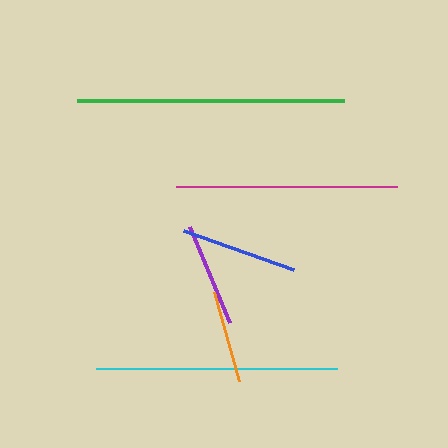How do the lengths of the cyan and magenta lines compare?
The cyan and magenta lines are approximately the same length.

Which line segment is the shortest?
The orange line is the shortest at approximately 92 pixels.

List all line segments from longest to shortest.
From longest to shortest: green, cyan, magenta, blue, purple, orange.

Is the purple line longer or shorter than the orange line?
The purple line is longer than the orange line.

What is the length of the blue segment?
The blue segment is approximately 116 pixels long.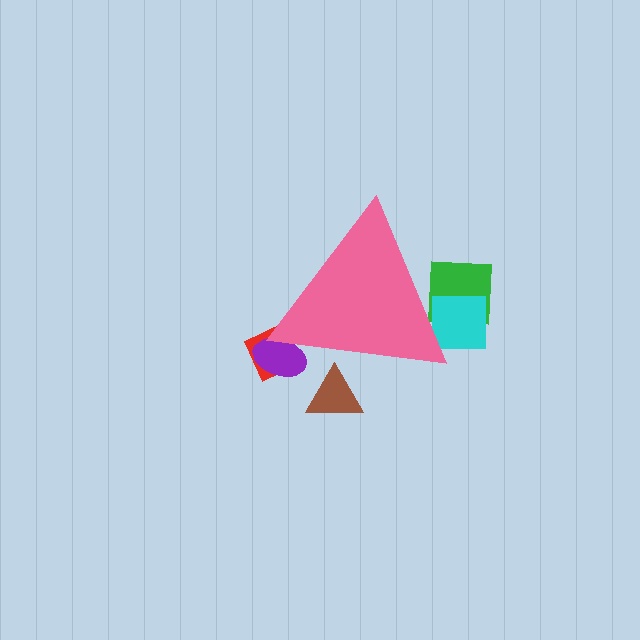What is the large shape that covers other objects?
A pink triangle.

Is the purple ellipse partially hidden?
Yes, the purple ellipse is partially hidden behind the pink triangle.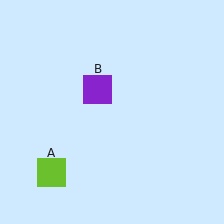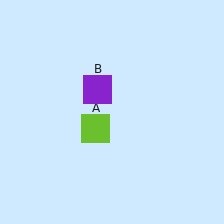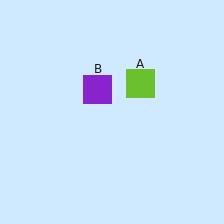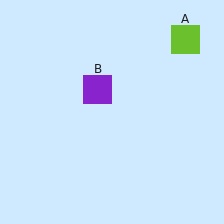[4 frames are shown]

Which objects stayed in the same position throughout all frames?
Purple square (object B) remained stationary.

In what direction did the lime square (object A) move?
The lime square (object A) moved up and to the right.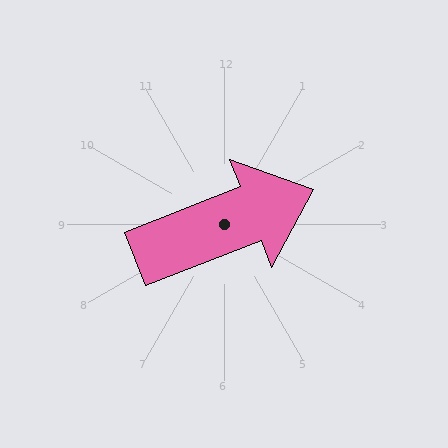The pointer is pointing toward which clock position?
Roughly 2 o'clock.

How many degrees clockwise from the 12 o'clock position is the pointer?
Approximately 69 degrees.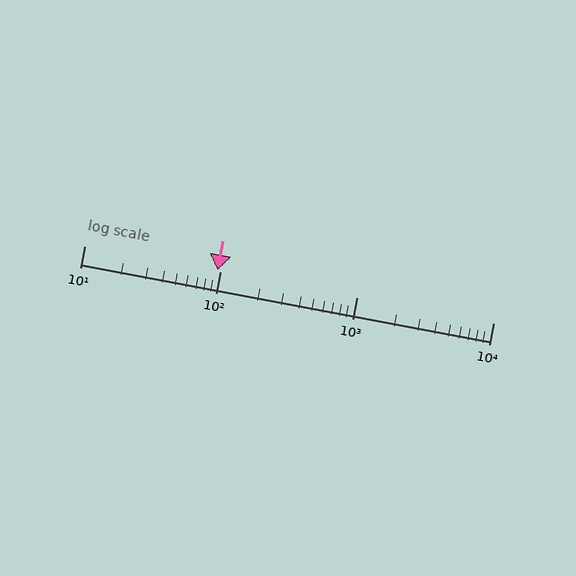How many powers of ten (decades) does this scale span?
The scale spans 3 decades, from 10 to 10000.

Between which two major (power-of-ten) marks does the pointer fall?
The pointer is between 10 and 100.